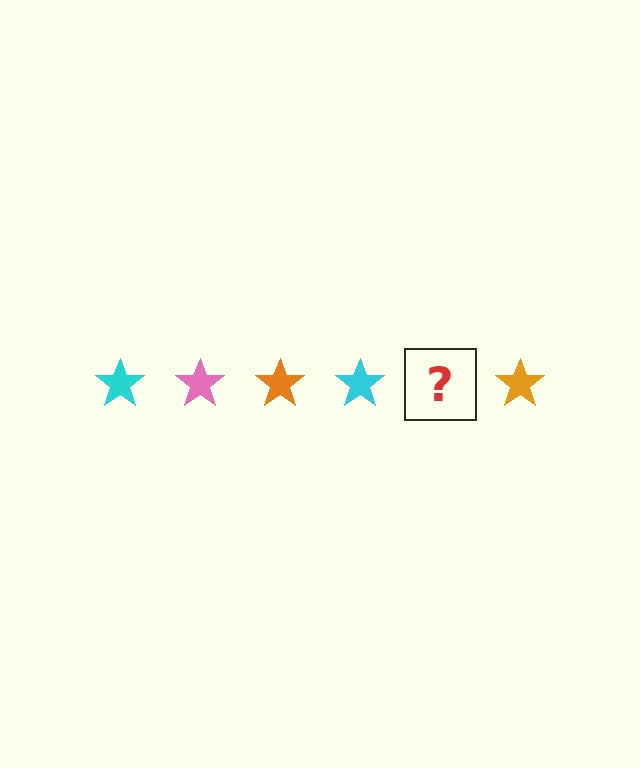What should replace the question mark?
The question mark should be replaced with a pink star.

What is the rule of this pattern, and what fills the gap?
The rule is that the pattern cycles through cyan, pink, orange stars. The gap should be filled with a pink star.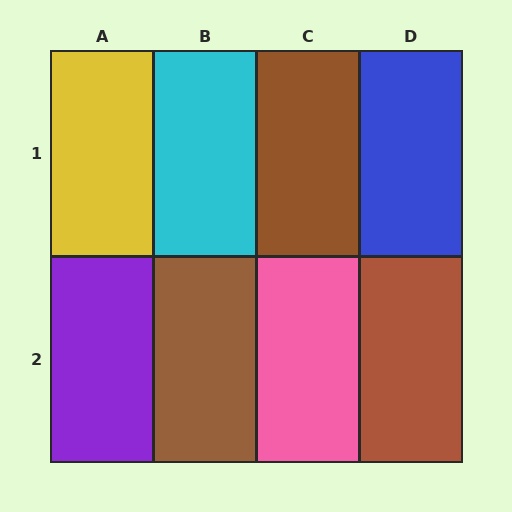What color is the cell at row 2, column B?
Brown.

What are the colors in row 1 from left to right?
Yellow, cyan, brown, blue.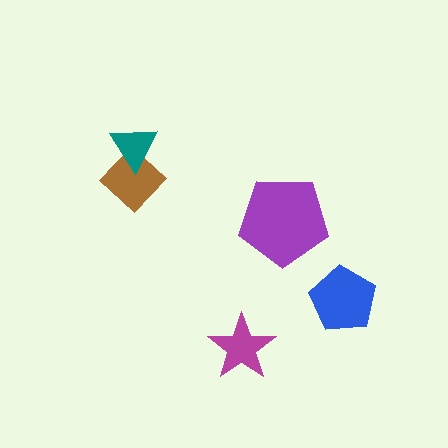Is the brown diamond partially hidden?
Yes, it is partially covered by another shape.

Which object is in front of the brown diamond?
The teal triangle is in front of the brown diamond.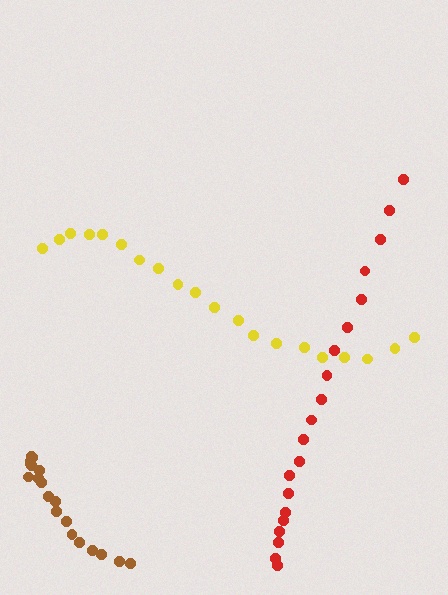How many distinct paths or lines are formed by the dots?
There are 3 distinct paths.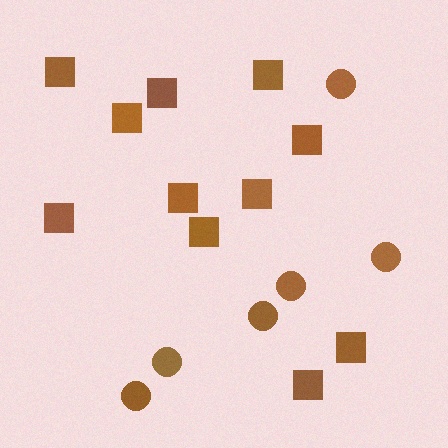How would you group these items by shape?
There are 2 groups: one group of circles (6) and one group of squares (11).